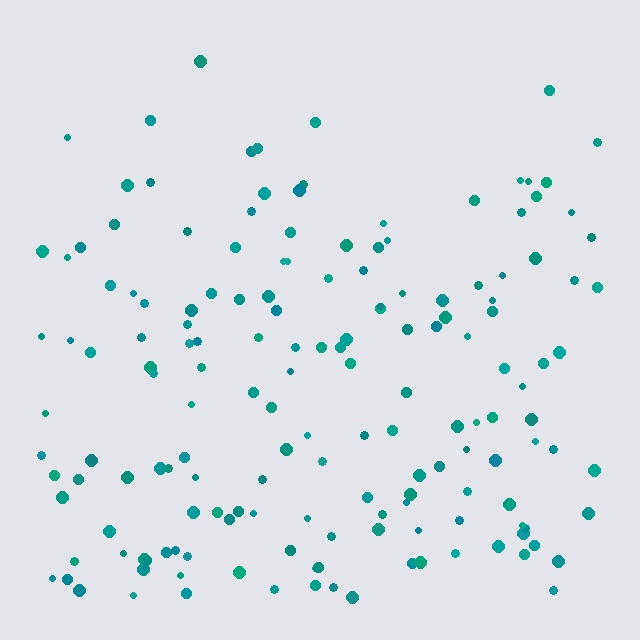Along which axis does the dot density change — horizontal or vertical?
Vertical.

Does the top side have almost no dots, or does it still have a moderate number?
Still a moderate number, just noticeably fewer than the bottom.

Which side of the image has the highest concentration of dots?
The bottom.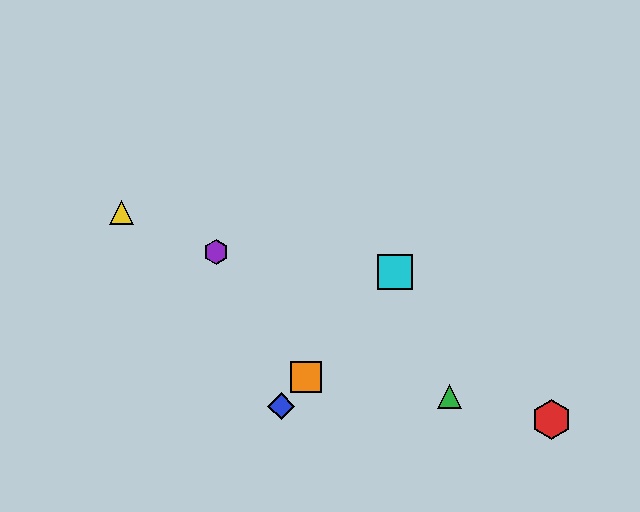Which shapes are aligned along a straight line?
The blue diamond, the orange square, the cyan square are aligned along a straight line.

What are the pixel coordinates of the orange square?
The orange square is at (306, 377).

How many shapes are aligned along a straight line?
3 shapes (the blue diamond, the orange square, the cyan square) are aligned along a straight line.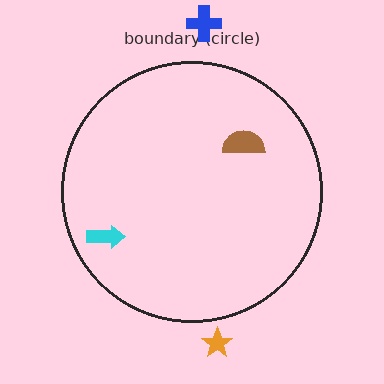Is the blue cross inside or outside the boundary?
Outside.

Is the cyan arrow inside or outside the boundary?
Inside.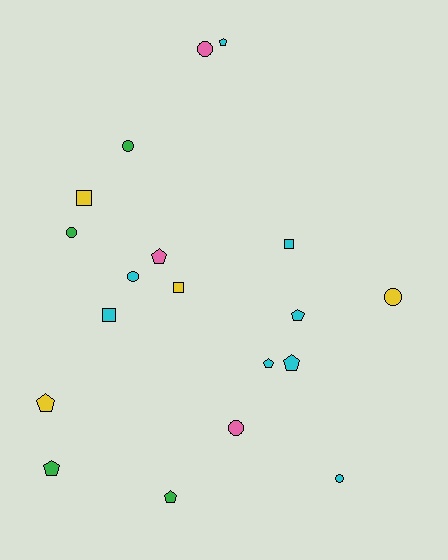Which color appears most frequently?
Cyan, with 8 objects.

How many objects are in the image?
There are 19 objects.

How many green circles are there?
There are 2 green circles.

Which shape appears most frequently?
Pentagon, with 8 objects.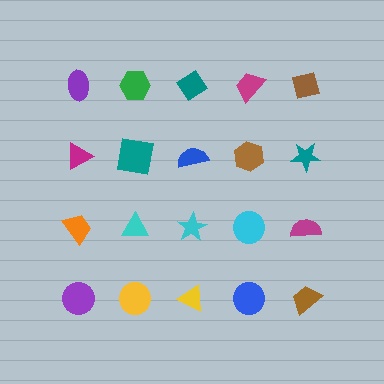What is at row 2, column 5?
A teal star.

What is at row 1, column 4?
A magenta trapezoid.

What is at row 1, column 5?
A brown square.